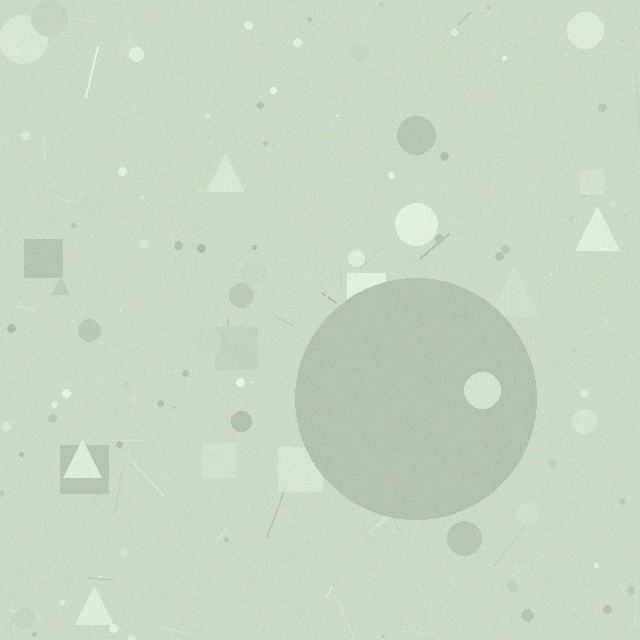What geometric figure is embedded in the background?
A circle is embedded in the background.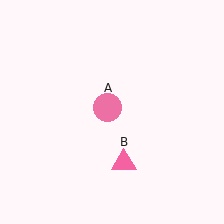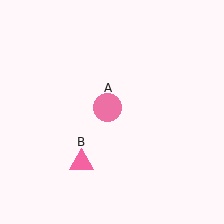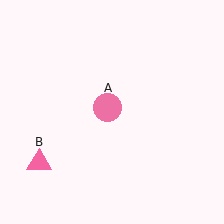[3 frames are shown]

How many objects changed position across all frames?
1 object changed position: pink triangle (object B).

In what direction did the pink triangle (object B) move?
The pink triangle (object B) moved left.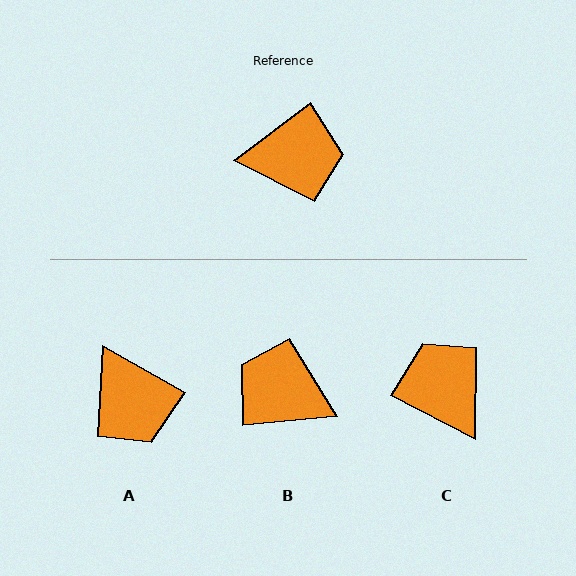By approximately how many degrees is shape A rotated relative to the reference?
Approximately 66 degrees clockwise.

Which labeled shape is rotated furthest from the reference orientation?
B, about 148 degrees away.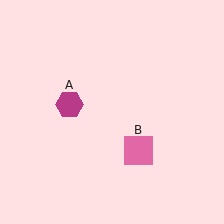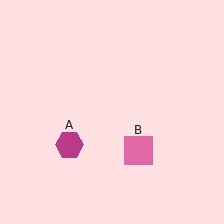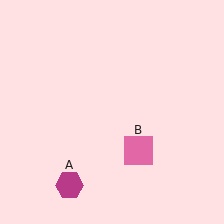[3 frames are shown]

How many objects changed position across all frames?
1 object changed position: magenta hexagon (object A).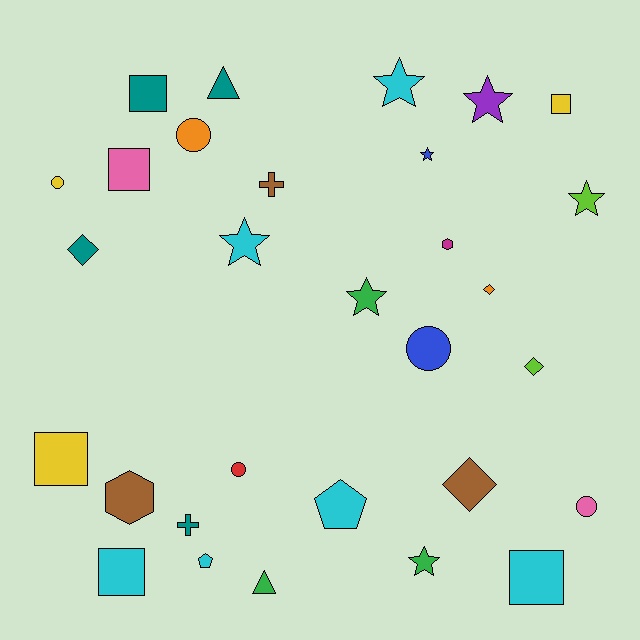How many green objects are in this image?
There are 3 green objects.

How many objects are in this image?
There are 30 objects.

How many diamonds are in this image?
There are 4 diamonds.